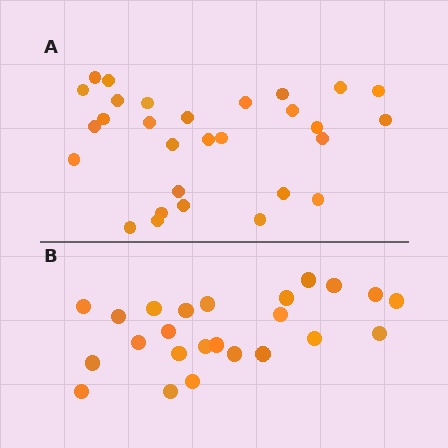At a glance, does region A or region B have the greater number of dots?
Region A (the top region) has more dots.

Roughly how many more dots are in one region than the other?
Region A has about 5 more dots than region B.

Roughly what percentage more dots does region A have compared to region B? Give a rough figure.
About 20% more.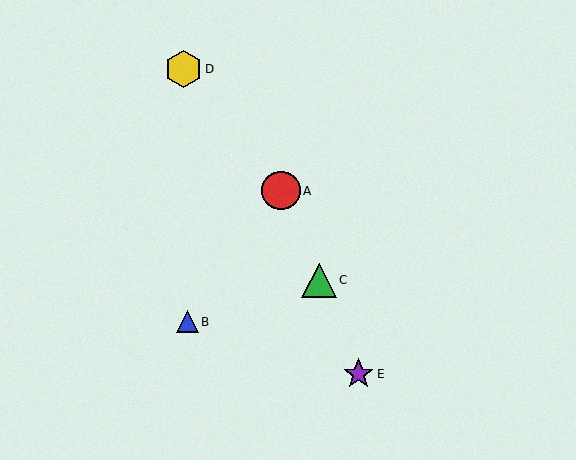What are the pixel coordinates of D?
Object D is at (184, 69).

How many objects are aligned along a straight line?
3 objects (A, C, E) are aligned along a straight line.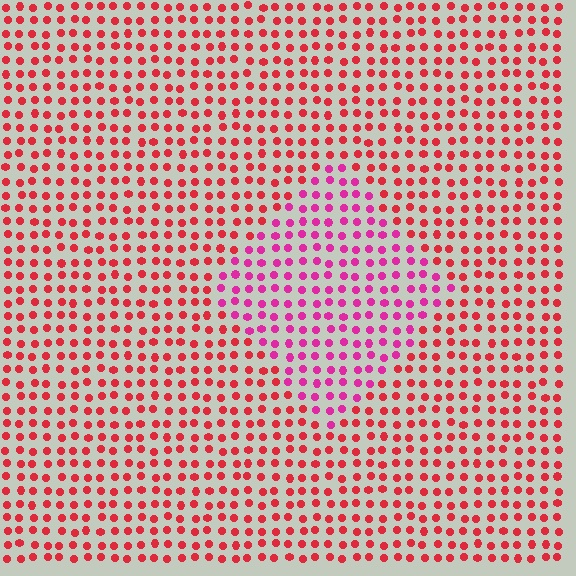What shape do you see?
I see a diamond.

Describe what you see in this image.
The image is filled with small red elements in a uniform arrangement. A diamond-shaped region is visible where the elements are tinted to a slightly different hue, forming a subtle color boundary.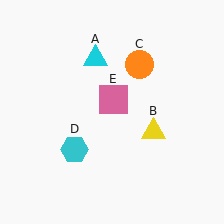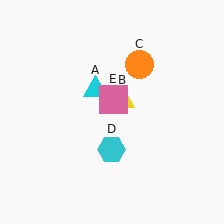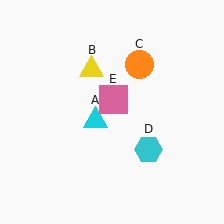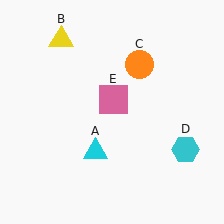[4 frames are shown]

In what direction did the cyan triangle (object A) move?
The cyan triangle (object A) moved down.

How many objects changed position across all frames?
3 objects changed position: cyan triangle (object A), yellow triangle (object B), cyan hexagon (object D).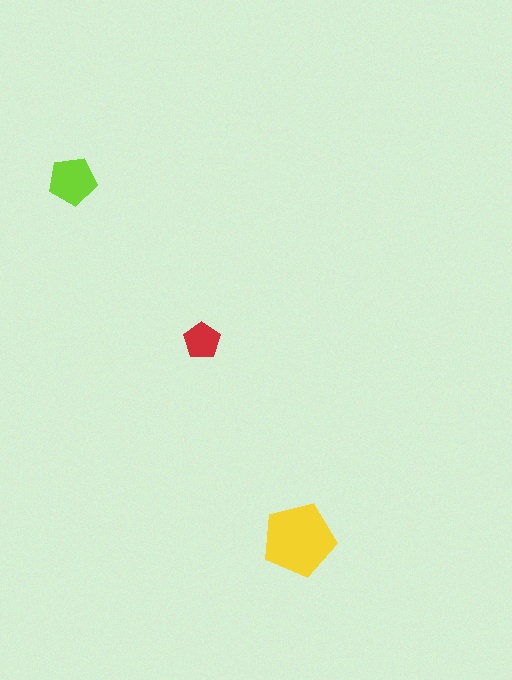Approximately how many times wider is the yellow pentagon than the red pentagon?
About 2 times wider.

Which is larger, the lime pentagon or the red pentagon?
The lime one.